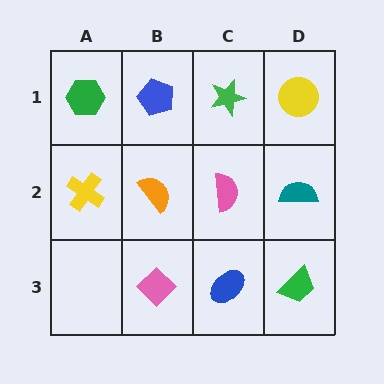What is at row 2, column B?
An orange semicircle.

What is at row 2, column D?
A teal semicircle.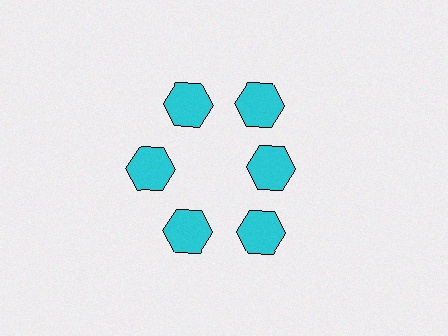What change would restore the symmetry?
The symmetry would be restored by moving it outward, back onto the ring so that all 6 hexagons sit at equal angles and equal distance from the center.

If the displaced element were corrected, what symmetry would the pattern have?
It would have 6-fold rotational symmetry — the pattern would map onto itself every 60 degrees.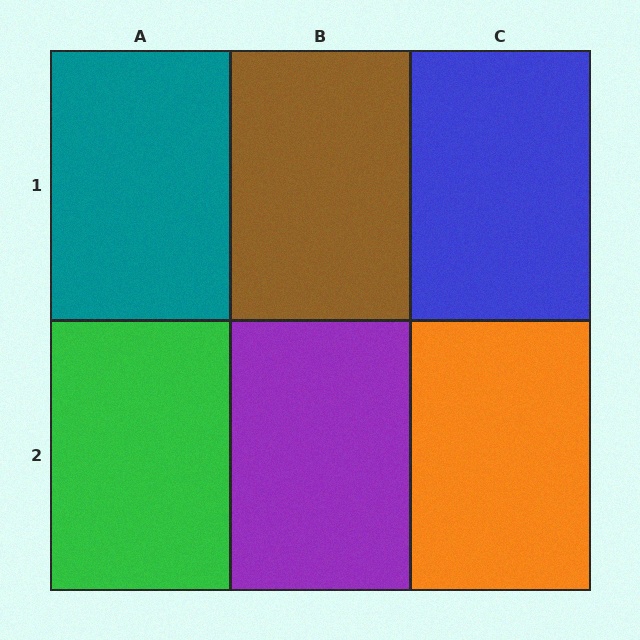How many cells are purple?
1 cell is purple.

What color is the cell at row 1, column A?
Teal.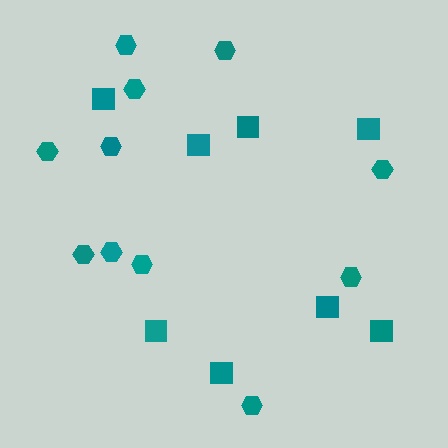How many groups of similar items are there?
There are 2 groups: one group of squares (8) and one group of hexagons (11).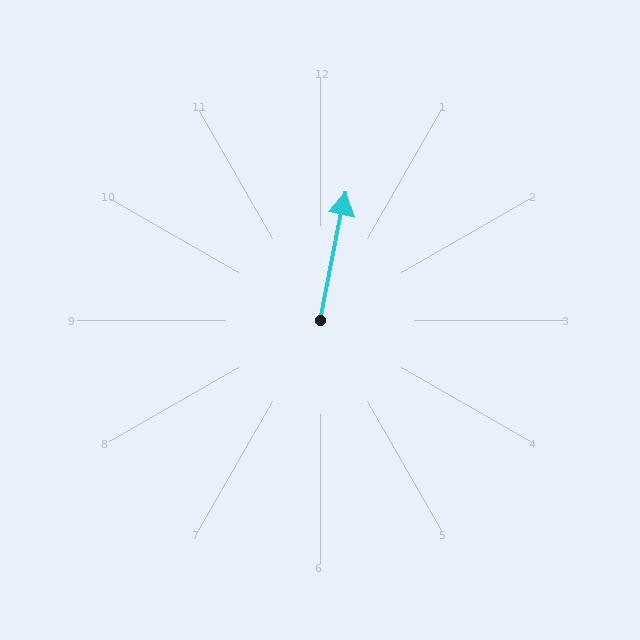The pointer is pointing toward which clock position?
Roughly 12 o'clock.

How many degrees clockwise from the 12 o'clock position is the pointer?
Approximately 11 degrees.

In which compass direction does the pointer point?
North.